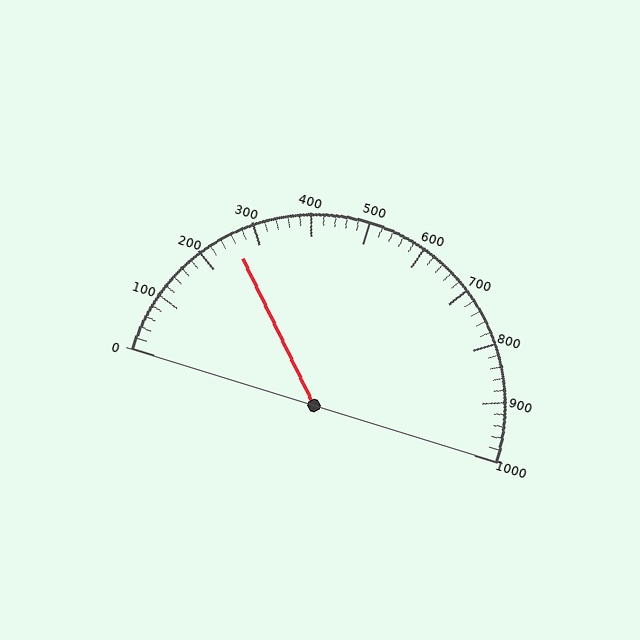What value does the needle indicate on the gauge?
The needle indicates approximately 260.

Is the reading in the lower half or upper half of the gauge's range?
The reading is in the lower half of the range (0 to 1000).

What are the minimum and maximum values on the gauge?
The gauge ranges from 0 to 1000.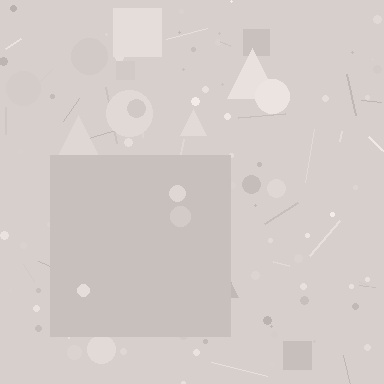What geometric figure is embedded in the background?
A square is embedded in the background.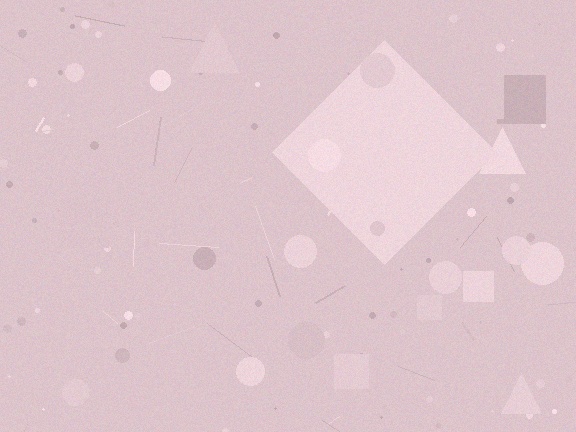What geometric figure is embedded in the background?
A diamond is embedded in the background.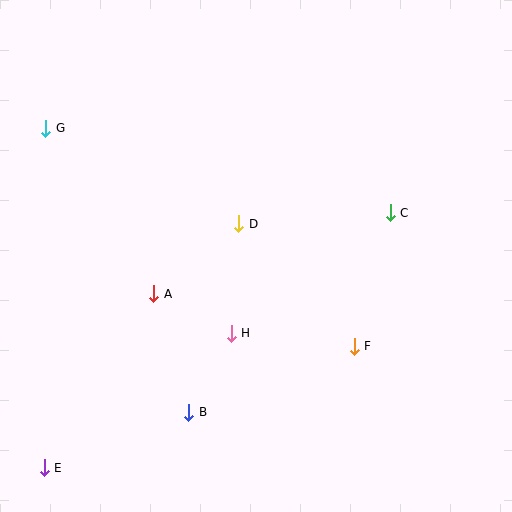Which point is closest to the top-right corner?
Point C is closest to the top-right corner.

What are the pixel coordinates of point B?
Point B is at (189, 412).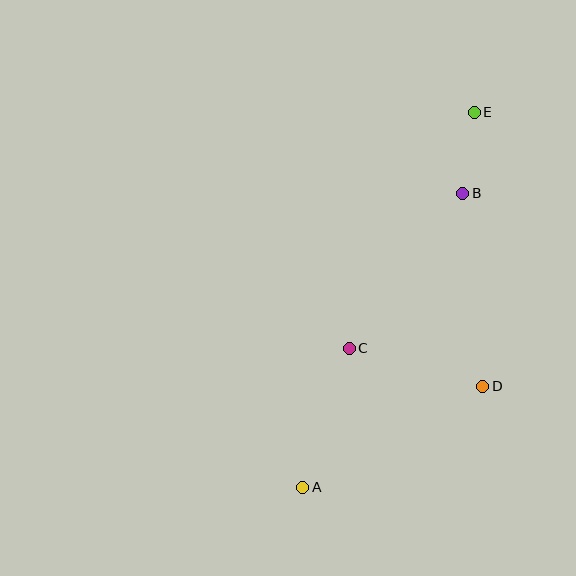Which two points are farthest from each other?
Points A and E are farthest from each other.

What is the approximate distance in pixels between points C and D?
The distance between C and D is approximately 138 pixels.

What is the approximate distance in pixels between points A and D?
The distance between A and D is approximately 206 pixels.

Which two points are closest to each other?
Points B and E are closest to each other.